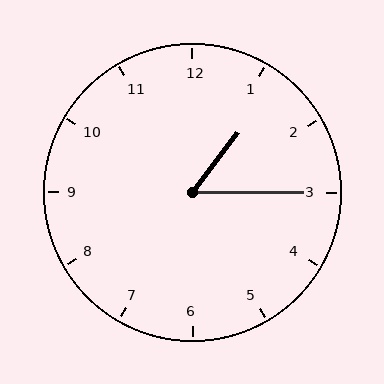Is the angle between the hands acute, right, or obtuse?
It is acute.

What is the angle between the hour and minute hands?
Approximately 52 degrees.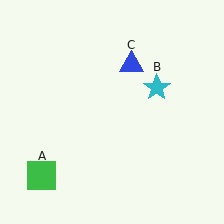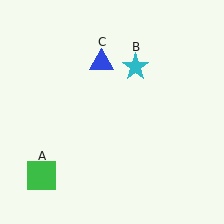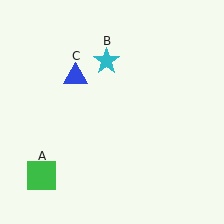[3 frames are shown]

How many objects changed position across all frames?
2 objects changed position: cyan star (object B), blue triangle (object C).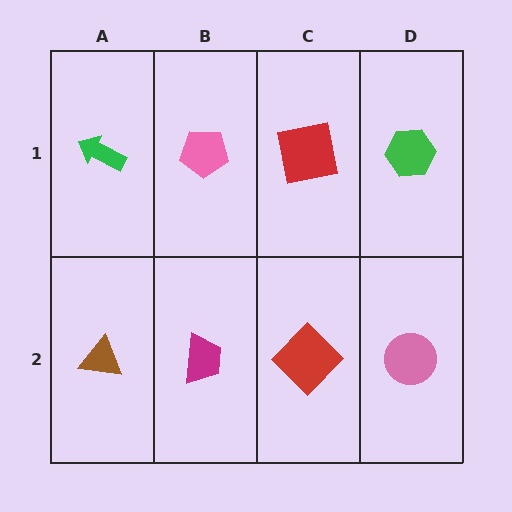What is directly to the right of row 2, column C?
A pink circle.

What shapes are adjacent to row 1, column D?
A pink circle (row 2, column D), a red square (row 1, column C).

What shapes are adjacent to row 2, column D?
A green hexagon (row 1, column D), a red diamond (row 2, column C).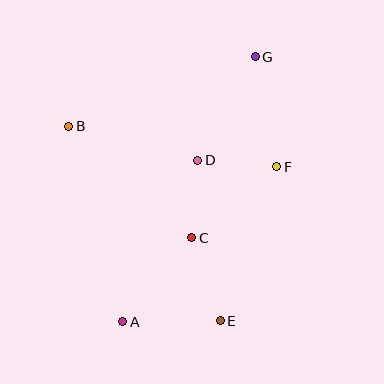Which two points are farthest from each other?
Points A and G are farthest from each other.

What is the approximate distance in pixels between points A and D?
The distance between A and D is approximately 178 pixels.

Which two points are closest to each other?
Points C and D are closest to each other.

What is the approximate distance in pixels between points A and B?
The distance between A and B is approximately 203 pixels.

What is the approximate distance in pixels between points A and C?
The distance between A and C is approximately 109 pixels.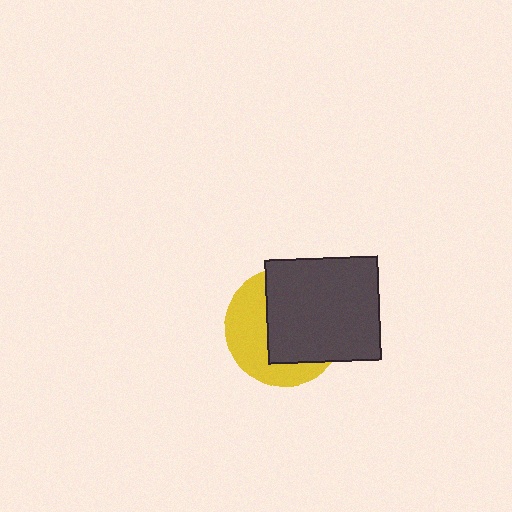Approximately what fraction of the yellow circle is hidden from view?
Roughly 59% of the yellow circle is hidden behind the dark gray rectangle.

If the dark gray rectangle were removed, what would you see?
You would see the complete yellow circle.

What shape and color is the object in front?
The object in front is a dark gray rectangle.